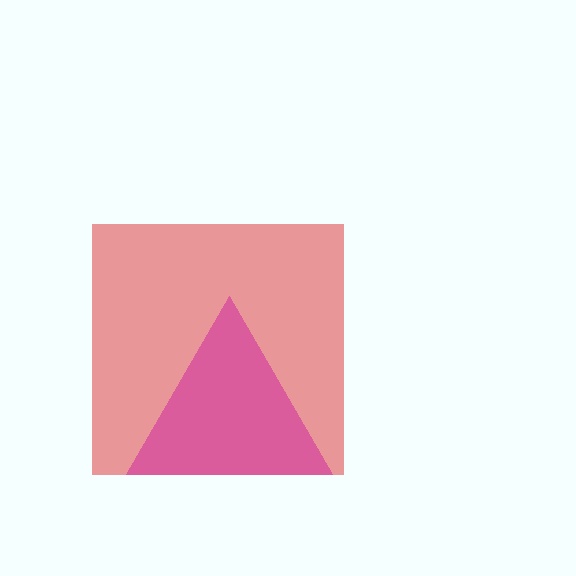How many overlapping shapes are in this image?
There are 2 overlapping shapes in the image.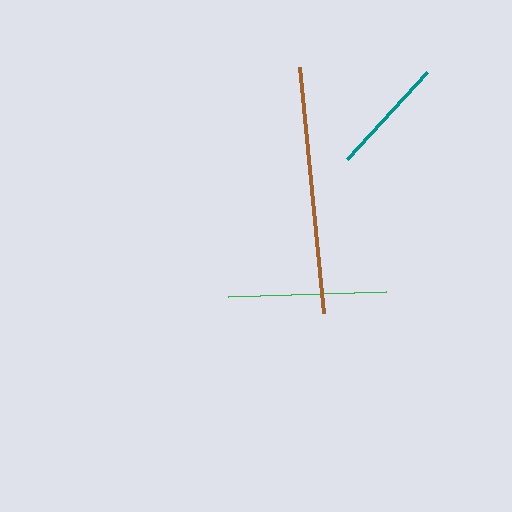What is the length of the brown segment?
The brown segment is approximately 247 pixels long.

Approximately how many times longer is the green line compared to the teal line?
The green line is approximately 1.3 times the length of the teal line.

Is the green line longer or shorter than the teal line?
The green line is longer than the teal line.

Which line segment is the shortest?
The teal line is the shortest at approximately 118 pixels.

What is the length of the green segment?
The green segment is approximately 158 pixels long.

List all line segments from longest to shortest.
From longest to shortest: brown, green, teal.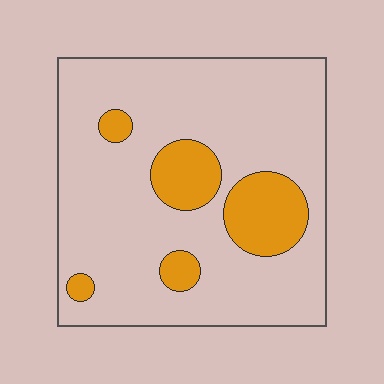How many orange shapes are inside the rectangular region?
5.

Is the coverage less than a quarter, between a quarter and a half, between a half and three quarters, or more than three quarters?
Less than a quarter.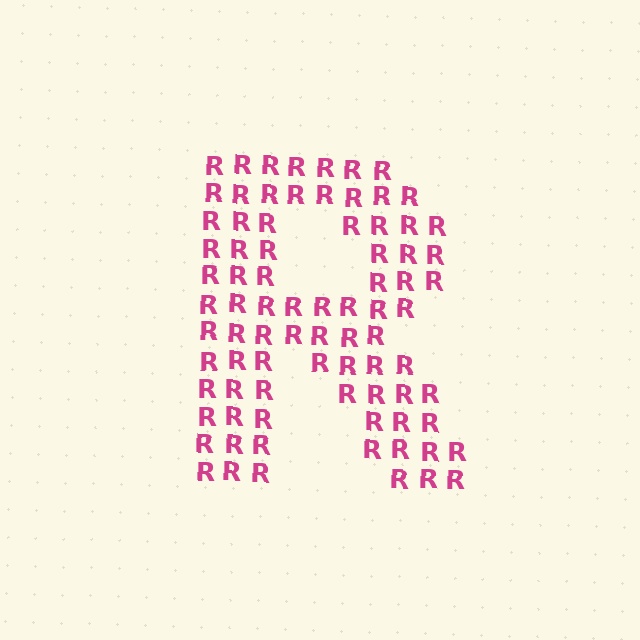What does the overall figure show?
The overall figure shows the letter R.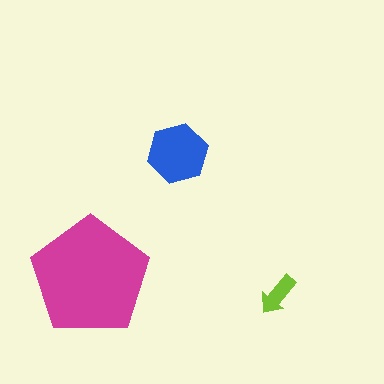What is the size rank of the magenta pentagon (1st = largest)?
1st.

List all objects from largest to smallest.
The magenta pentagon, the blue hexagon, the lime arrow.